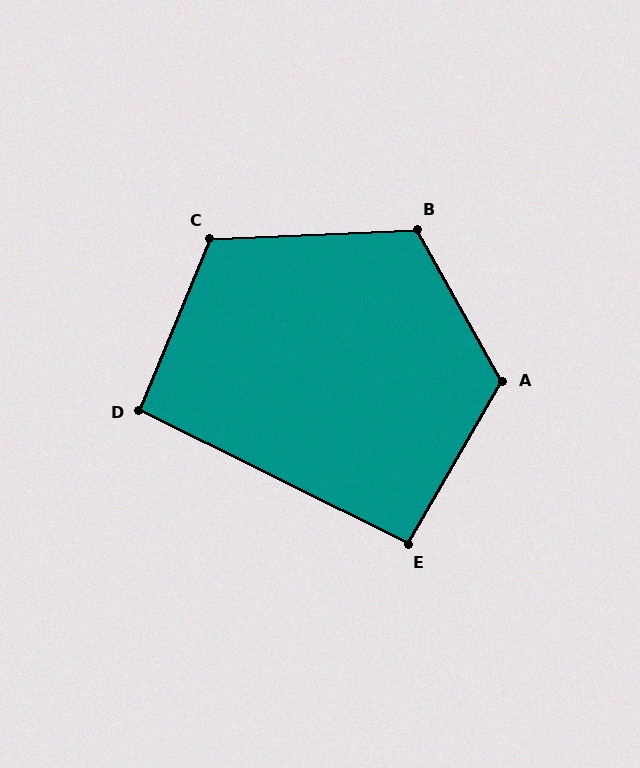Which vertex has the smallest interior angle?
E, at approximately 94 degrees.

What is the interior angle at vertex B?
Approximately 117 degrees (obtuse).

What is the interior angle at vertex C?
Approximately 115 degrees (obtuse).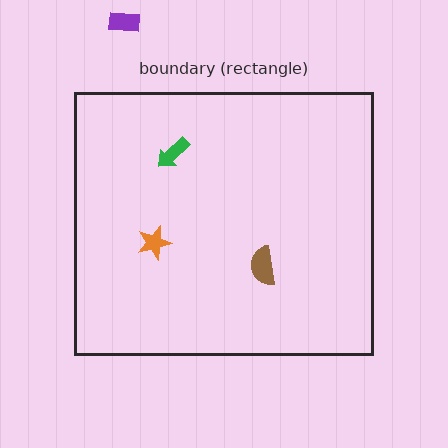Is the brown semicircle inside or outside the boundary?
Inside.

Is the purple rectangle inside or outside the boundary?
Outside.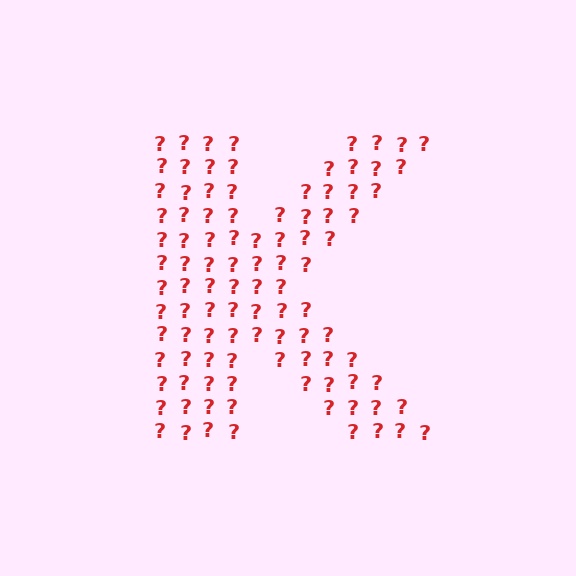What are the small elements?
The small elements are question marks.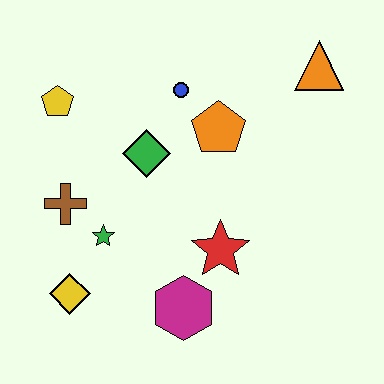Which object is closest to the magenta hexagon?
The red star is closest to the magenta hexagon.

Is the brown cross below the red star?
No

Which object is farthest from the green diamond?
The orange triangle is farthest from the green diamond.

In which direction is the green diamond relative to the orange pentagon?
The green diamond is to the left of the orange pentagon.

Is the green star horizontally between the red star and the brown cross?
Yes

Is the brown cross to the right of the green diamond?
No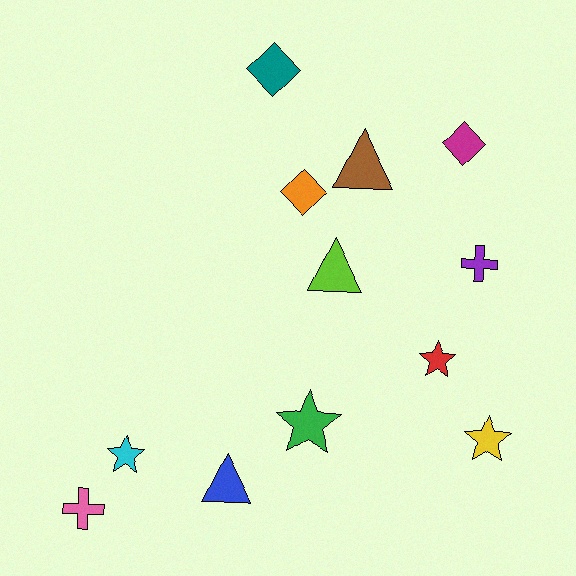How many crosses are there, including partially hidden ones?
There are 2 crosses.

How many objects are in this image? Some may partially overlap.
There are 12 objects.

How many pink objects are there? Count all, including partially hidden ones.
There is 1 pink object.